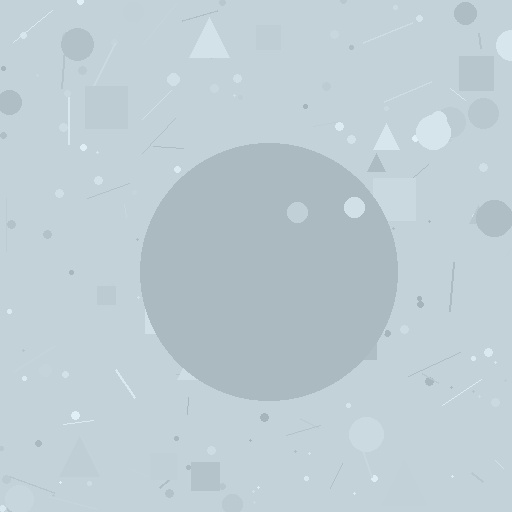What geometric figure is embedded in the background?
A circle is embedded in the background.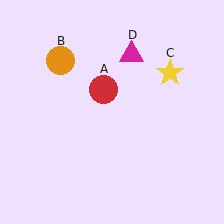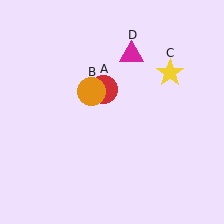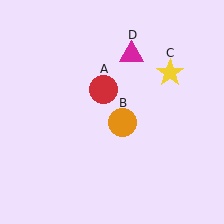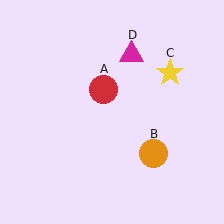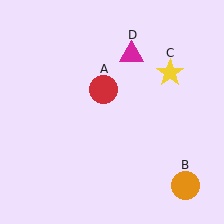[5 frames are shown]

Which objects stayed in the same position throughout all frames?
Red circle (object A) and yellow star (object C) and magenta triangle (object D) remained stationary.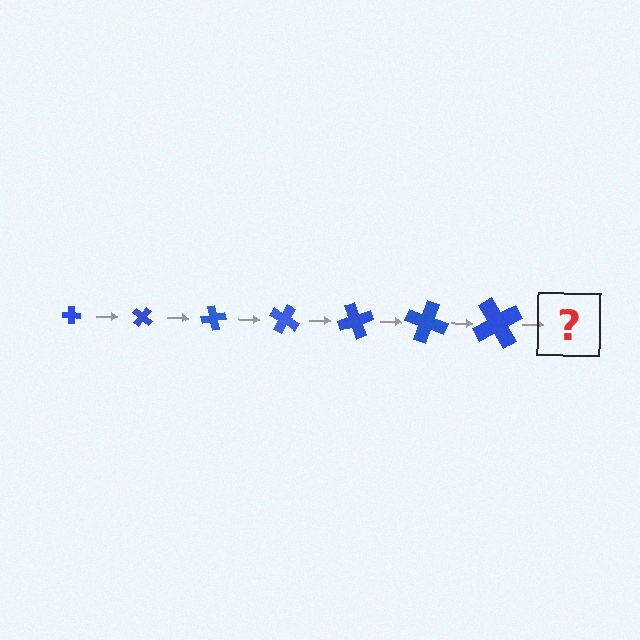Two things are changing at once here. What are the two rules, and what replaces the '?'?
The two rules are that the cross grows larger each step and it rotates 40 degrees each step. The '?' should be a cross, larger than the previous one and rotated 280 degrees from the start.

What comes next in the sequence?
The next element should be a cross, larger than the previous one and rotated 280 degrees from the start.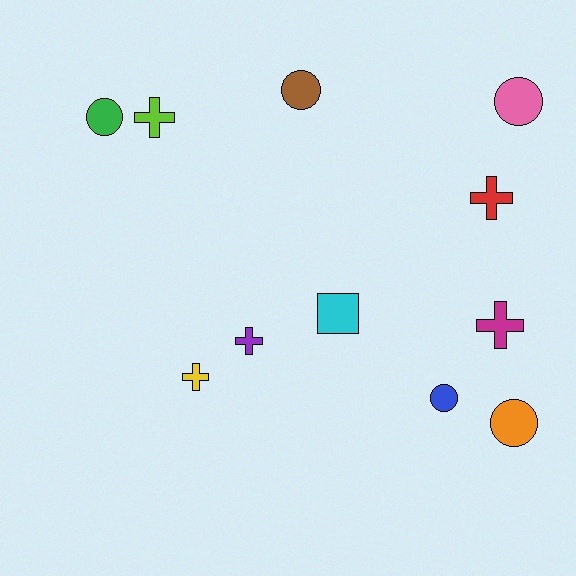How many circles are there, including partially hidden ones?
There are 5 circles.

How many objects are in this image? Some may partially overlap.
There are 11 objects.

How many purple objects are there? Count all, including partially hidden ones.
There is 1 purple object.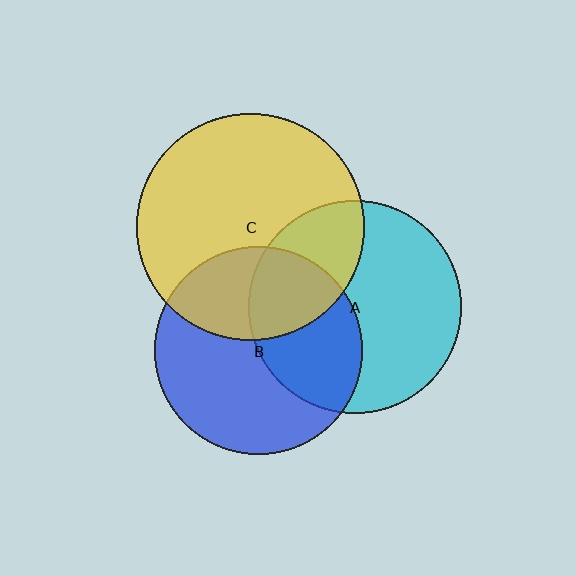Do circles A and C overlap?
Yes.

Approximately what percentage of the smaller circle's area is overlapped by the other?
Approximately 30%.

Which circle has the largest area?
Circle C (yellow).